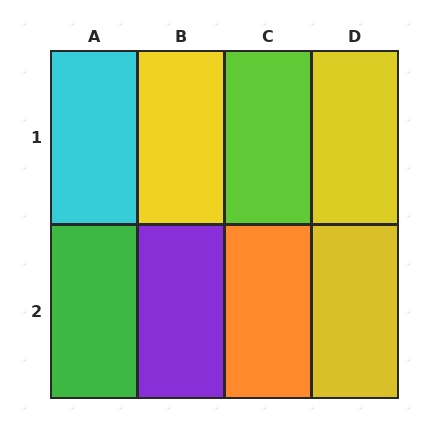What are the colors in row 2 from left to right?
Green, purple, orange, yellow.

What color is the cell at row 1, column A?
Cyan.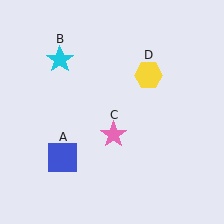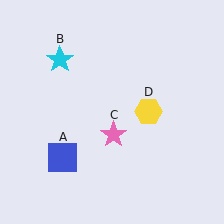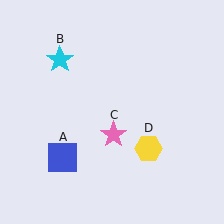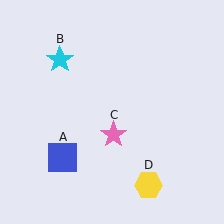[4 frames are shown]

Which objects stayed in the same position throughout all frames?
Blue square (object A) and cyan star (object B) and pink star (object C) remained stationary.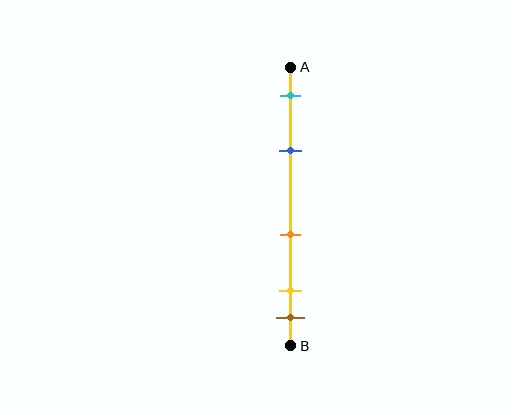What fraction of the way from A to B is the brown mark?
The brown mark is approximately 90% (0.9) of the way from A to B.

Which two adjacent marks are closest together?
The yellow and brown marks are the closest adjacent pair.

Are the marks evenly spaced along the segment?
No, the marks are not evenly spaced.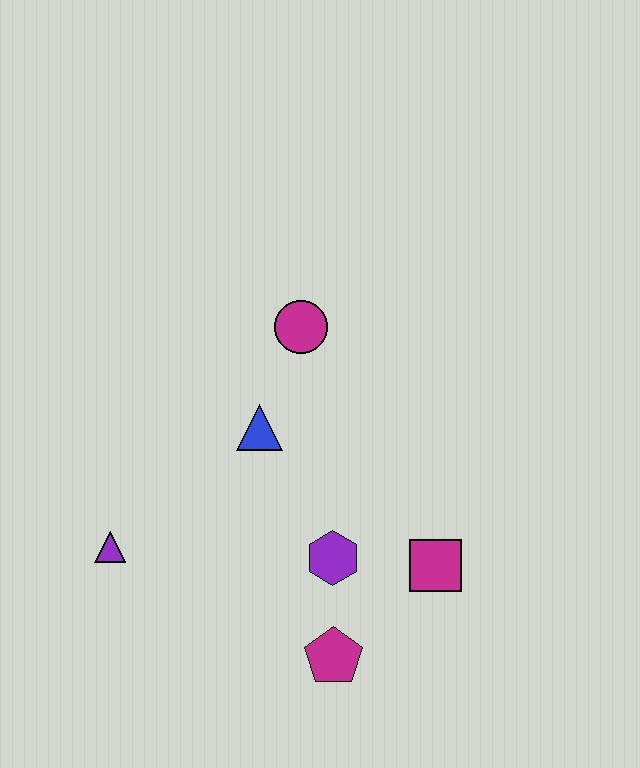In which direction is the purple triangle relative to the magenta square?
The purple triangle is to the left of the magenta square.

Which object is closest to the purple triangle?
The blue triangle is closest to the purple triangle.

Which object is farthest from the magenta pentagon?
The magenta circle is farthest from the magenta pentagon.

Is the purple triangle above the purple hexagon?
Yes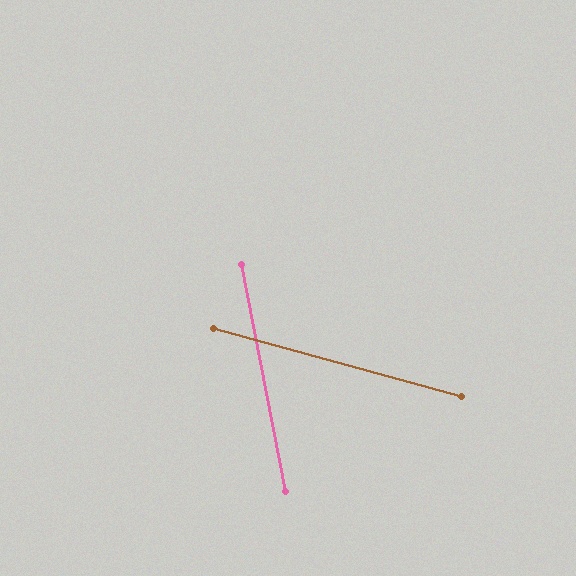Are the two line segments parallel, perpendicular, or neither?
Neither parallel nor perpendicular — they differ by about 64°.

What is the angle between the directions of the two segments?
Approximately 64 degrees.